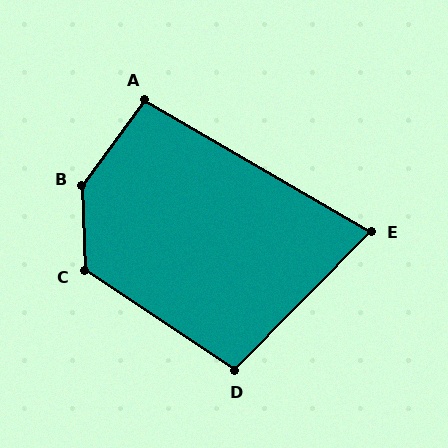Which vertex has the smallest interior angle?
E, at approximately 76 degrees.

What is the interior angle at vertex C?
Approximately 125 degrees (obtuse).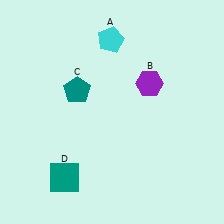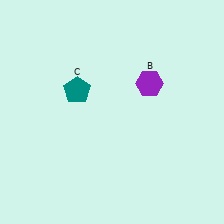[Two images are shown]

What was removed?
The cyan pentagon (A), the teal square (D) were removed in Image 2.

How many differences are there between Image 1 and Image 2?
There are 2 differences between the two images.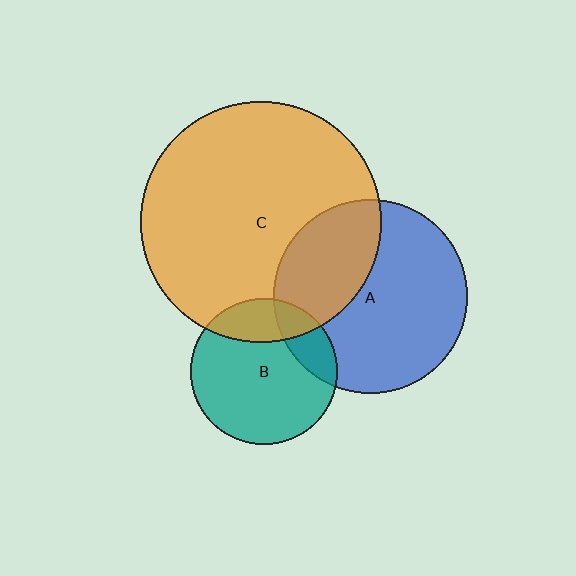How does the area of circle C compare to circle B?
Approximately 2.7 times.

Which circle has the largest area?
Circle C (orange).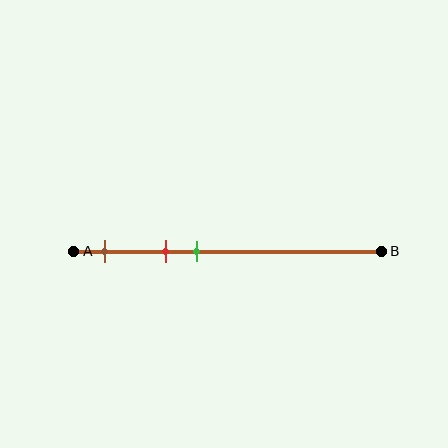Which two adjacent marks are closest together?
The red and green marks are the closest adjacent pair.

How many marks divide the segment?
There are 3 marks dividing the segment.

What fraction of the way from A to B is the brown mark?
The brown mark is approximately 10% (0.1) of the way from A to B.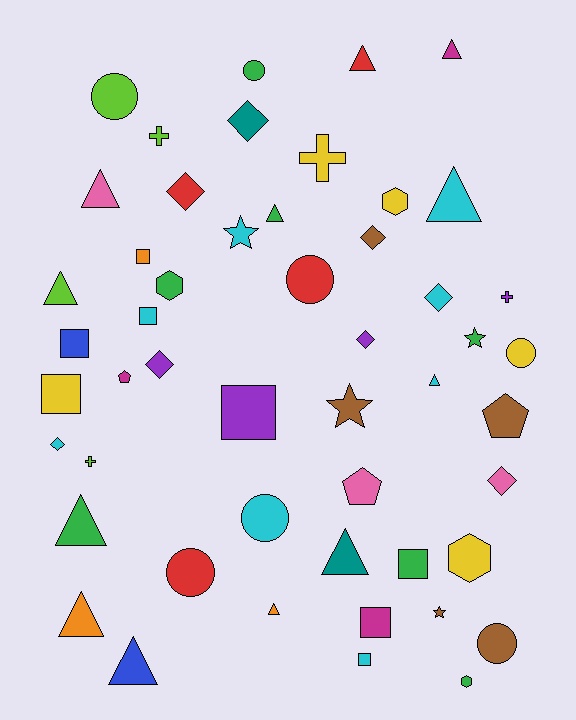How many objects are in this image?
There are 50 objects.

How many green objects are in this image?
There are 7 green objects.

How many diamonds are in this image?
There are 8 diamonds.